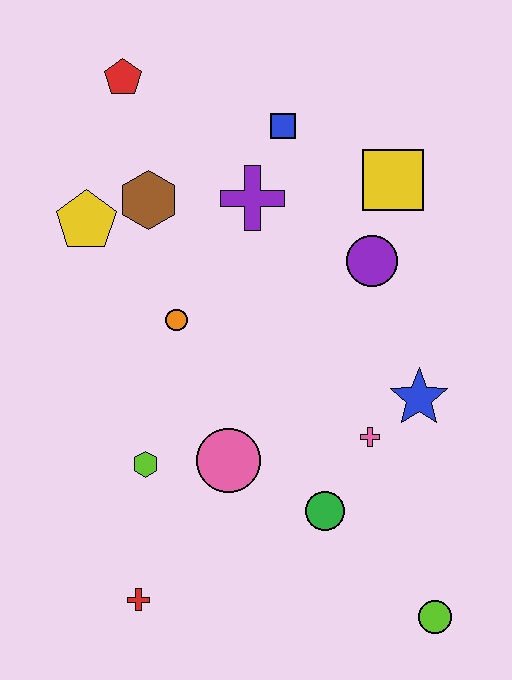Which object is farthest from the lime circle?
The red pentagon is farthest from the lime circle.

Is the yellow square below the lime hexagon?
No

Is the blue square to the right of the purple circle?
No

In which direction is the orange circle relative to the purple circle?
The orange circle is to the left of the purple circle.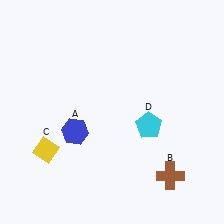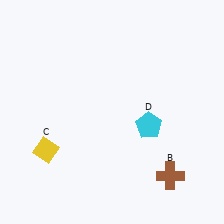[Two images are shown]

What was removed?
The blue hexagon (A) was removed in Image 2.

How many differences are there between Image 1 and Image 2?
There is 1 difference between the two images.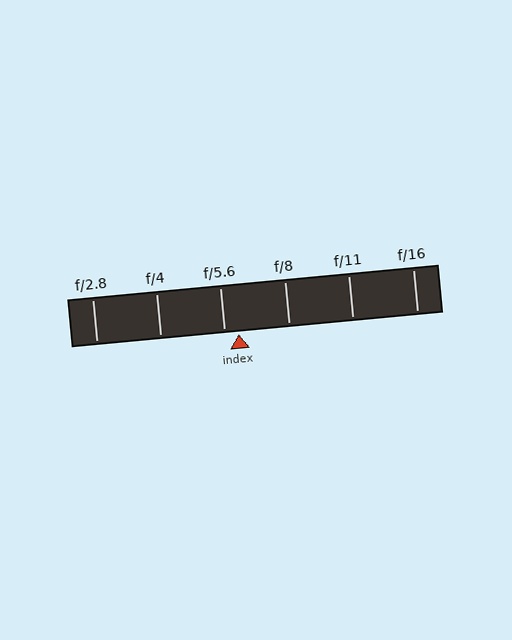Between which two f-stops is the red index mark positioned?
The index mark is between f/5.6 and f/8.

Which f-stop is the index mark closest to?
The index mark is closest to f/5.6.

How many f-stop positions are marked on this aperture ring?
There are 6 f-stop positions marked.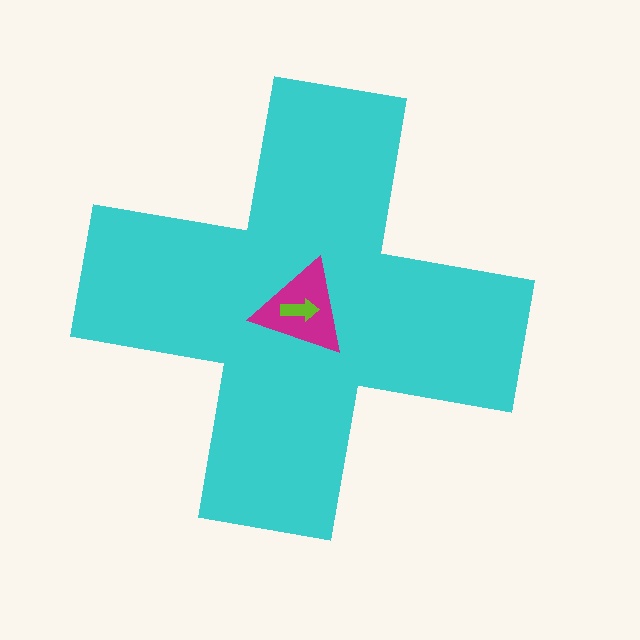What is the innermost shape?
The lime arrow.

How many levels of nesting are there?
3.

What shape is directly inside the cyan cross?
The magenta triangle.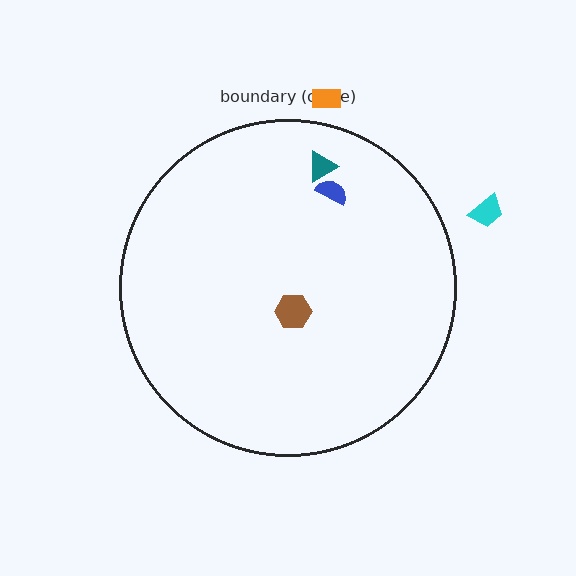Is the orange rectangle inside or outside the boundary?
Outside.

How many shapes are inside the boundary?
3 inside, 2 outside.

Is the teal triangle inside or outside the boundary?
Inside.